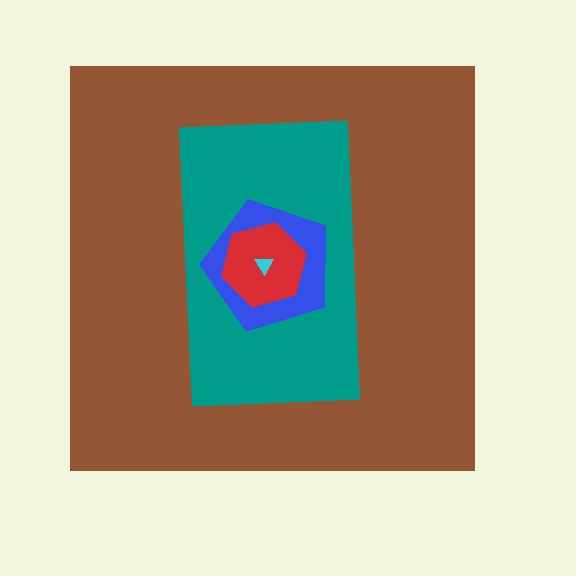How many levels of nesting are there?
5.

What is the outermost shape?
The brown square.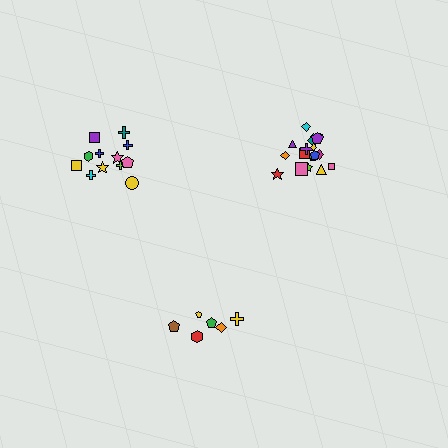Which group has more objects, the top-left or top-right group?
The top-right group.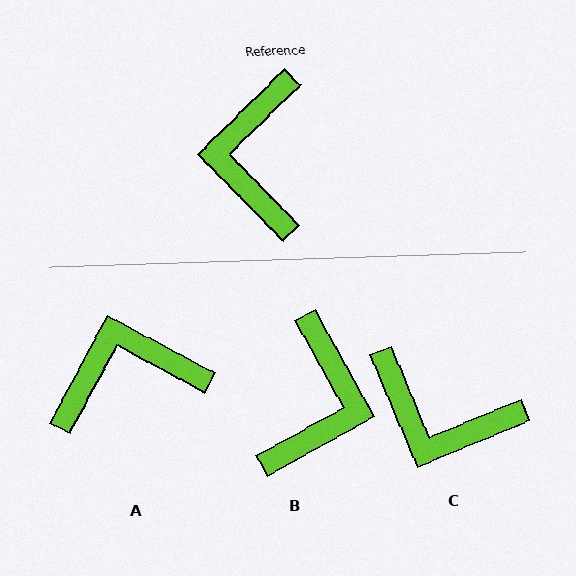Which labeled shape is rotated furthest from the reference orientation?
B, about 164 degrees away.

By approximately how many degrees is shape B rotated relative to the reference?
Approximately 164 degrees counter-clockwise.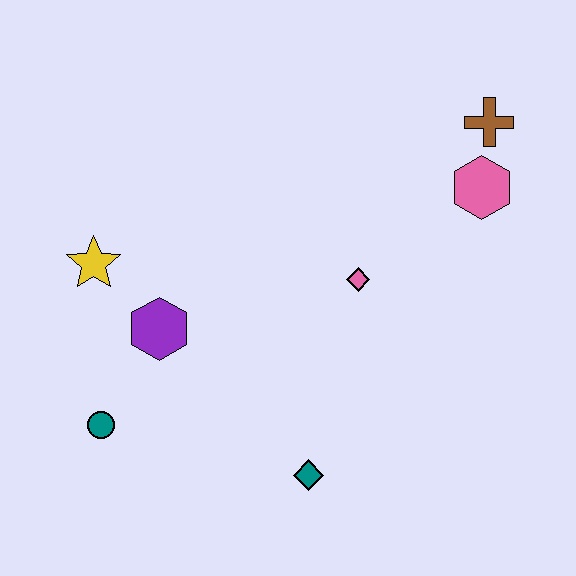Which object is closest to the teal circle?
The purple hexagon is closest to the teal circle.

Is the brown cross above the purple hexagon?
Yes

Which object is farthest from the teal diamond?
The brown cross is farthest from the teal diamond.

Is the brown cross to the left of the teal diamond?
No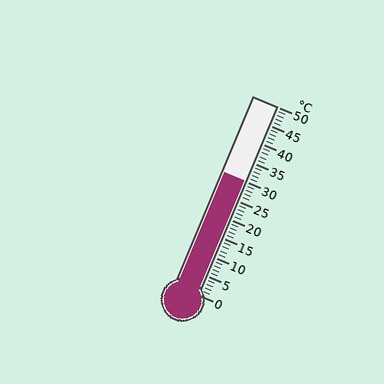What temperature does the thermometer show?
The thermometer shows approximately 30°C.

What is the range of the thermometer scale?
The thermometer scale ranges from 0°C to 50°C.